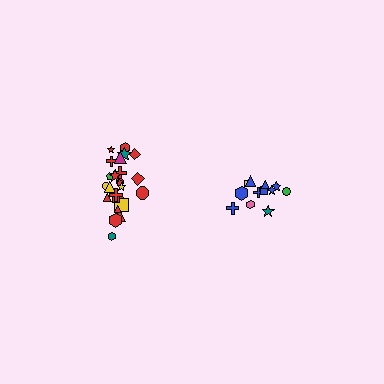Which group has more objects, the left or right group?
The left group.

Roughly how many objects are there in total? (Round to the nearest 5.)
Roughly 35 objects in total.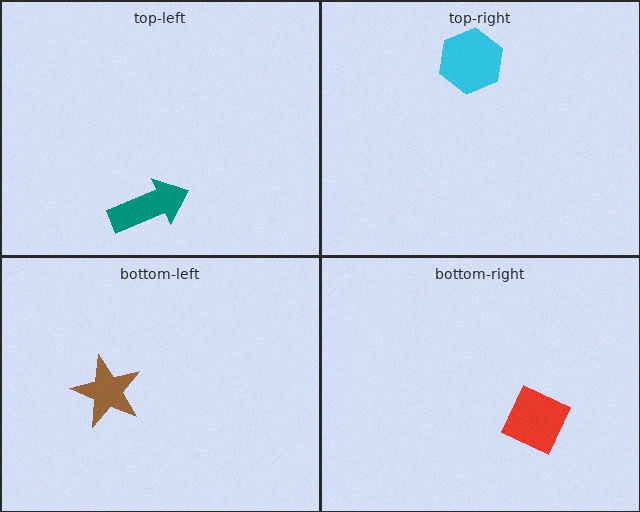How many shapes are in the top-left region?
1.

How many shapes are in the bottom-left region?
1.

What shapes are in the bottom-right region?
The red square.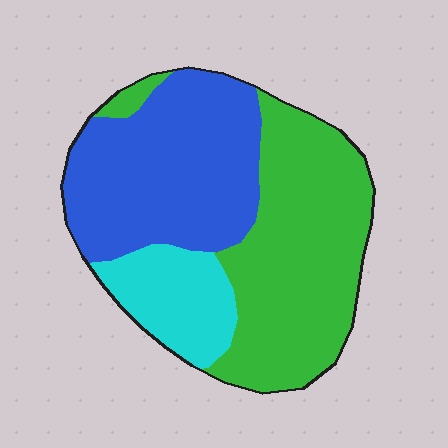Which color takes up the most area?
Green, at roughly 45%.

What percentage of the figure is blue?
Blue covers about 40% of the figure.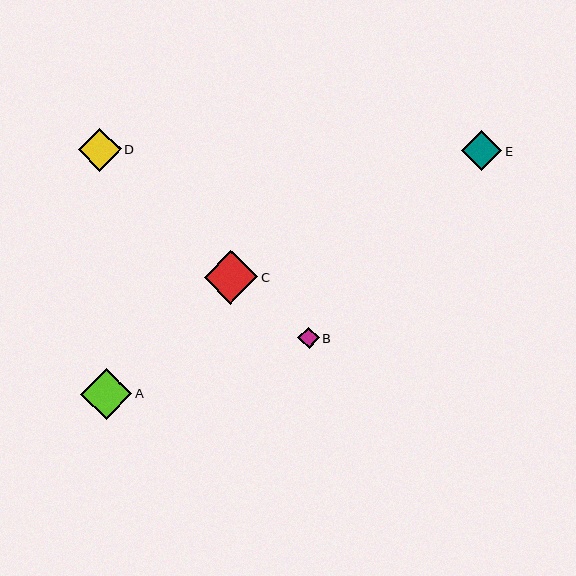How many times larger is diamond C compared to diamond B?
Diamond C is approximately 2.5 times the size of diamond B.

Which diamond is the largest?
Diamond C is the largest with a size of approximately 53 pixels.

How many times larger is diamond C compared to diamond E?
Diamond C is approximately 1.3 times the size of diamond E.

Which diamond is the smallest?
Diamond B is the smallest with a size of approximately 22 pixels.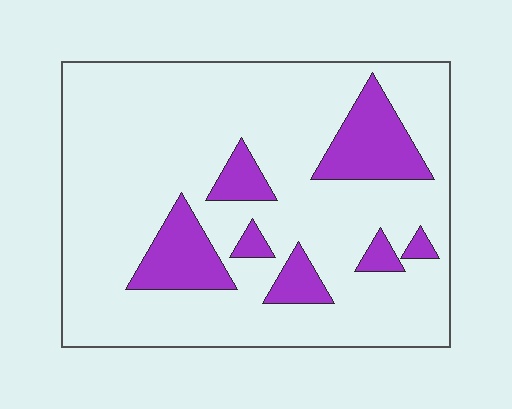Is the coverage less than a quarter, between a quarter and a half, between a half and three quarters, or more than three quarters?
Less than a quarter.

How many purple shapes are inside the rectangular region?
7.